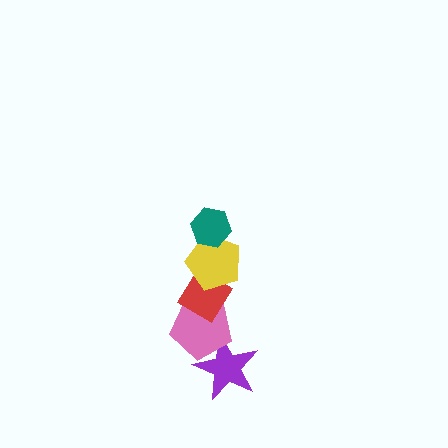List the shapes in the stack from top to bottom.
From top to bottom: the teal hexagon, the yellow pentagon, the red diamond, the pink pentagon, the purple star.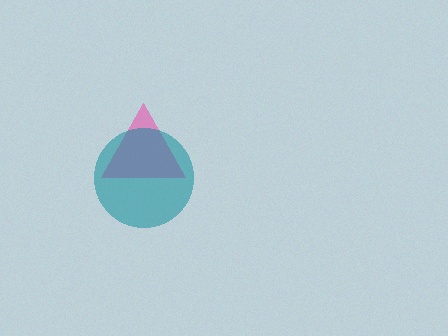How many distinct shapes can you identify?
There are 2 distinct shapes: a pink triangle, a teal circle.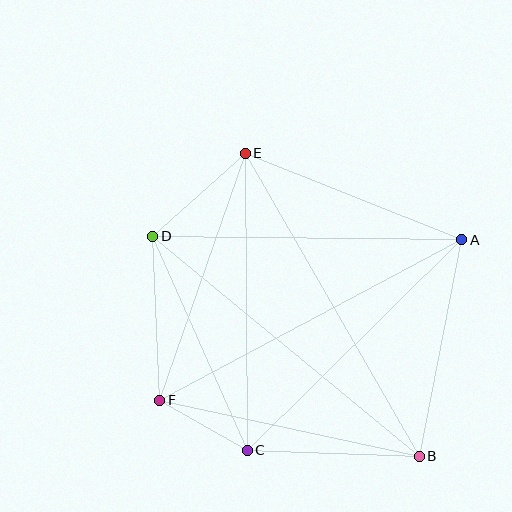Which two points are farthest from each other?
Points B and E are farthest from each other.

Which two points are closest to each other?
Points C and F are closest to each other.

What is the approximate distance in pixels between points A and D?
The distance between A and D is approximately 309 pixels.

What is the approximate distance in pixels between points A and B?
The distance between A and B is approximately 221 pixels.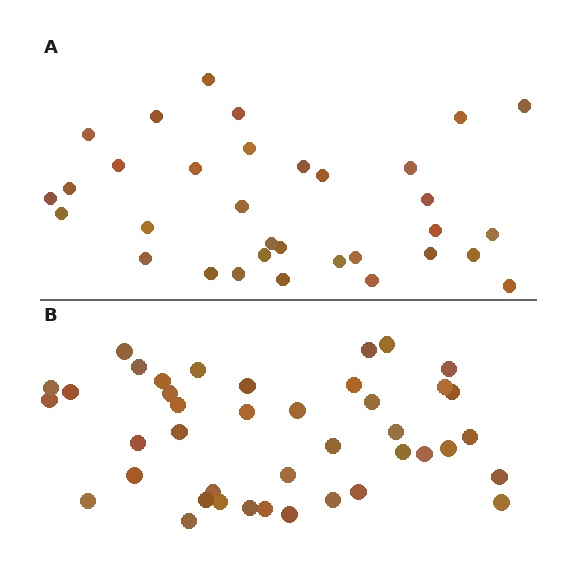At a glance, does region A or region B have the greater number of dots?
Region B (the bottom region) has more dots.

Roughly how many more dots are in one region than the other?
Region B has roughly 8 or so more dots than region A.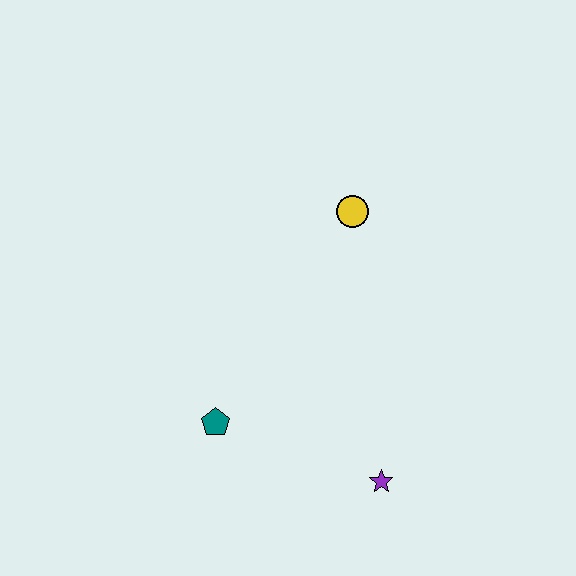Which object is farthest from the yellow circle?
The purple star is farthest from the yellow circle.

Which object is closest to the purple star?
The teal pentagon is closest to the purple star.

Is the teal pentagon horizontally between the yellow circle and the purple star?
No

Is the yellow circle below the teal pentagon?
No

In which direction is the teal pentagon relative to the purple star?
The teal pentagon is to the left of the purple star.